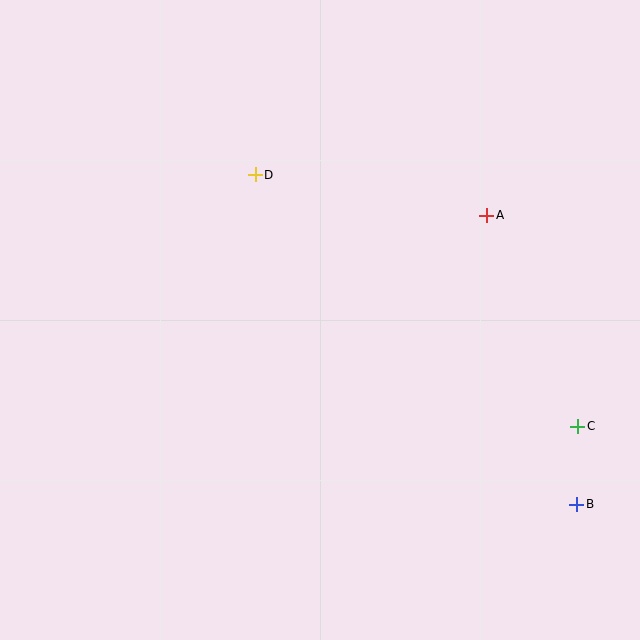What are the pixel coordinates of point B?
Point B is at (577, 504).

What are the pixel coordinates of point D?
Point D is at (255, 175).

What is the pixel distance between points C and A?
The distance between C and A is 230 pixels.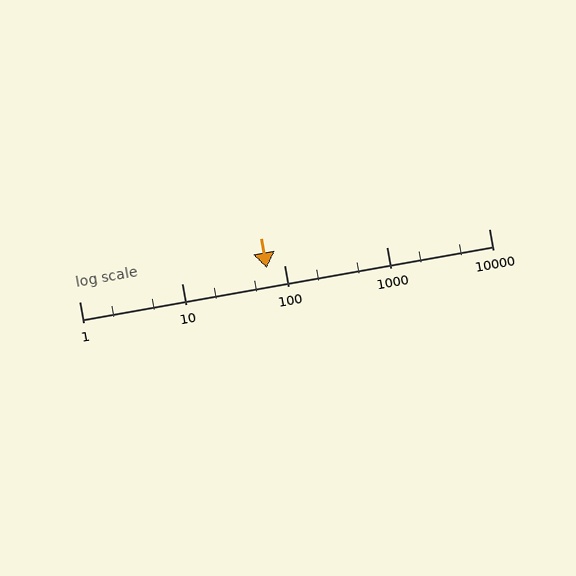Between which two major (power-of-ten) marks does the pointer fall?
The pointer is between 10 and 100.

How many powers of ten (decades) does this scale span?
The scale spans 4 decades, from 1 to 10000.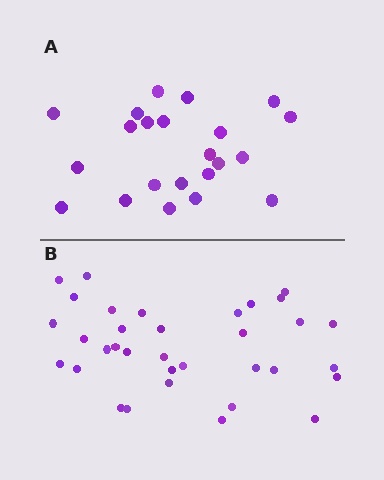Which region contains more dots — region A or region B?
Region B (the bottom region) has more dots.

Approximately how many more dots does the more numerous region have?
Region B has roughly 12 or so more dots than region A.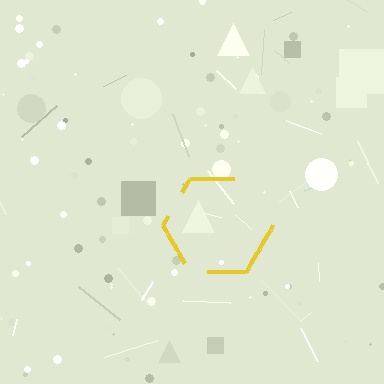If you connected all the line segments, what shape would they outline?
They would outline a hexagon.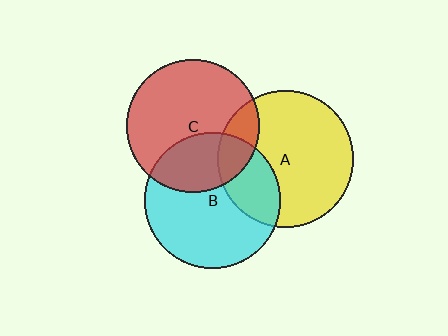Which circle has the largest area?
Circle A (yellow).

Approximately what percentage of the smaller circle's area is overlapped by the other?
Approximately 15%.